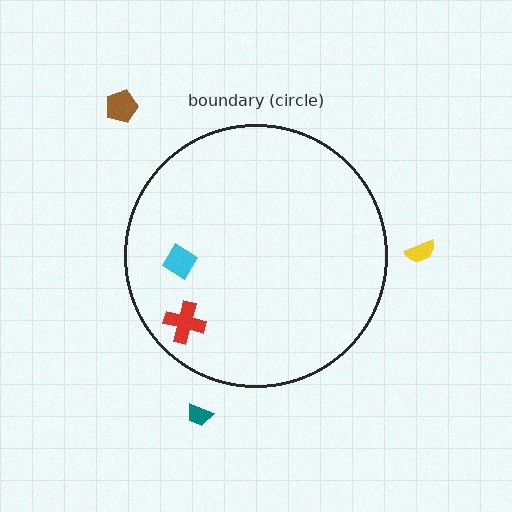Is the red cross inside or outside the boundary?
Inside.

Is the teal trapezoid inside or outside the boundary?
Outside.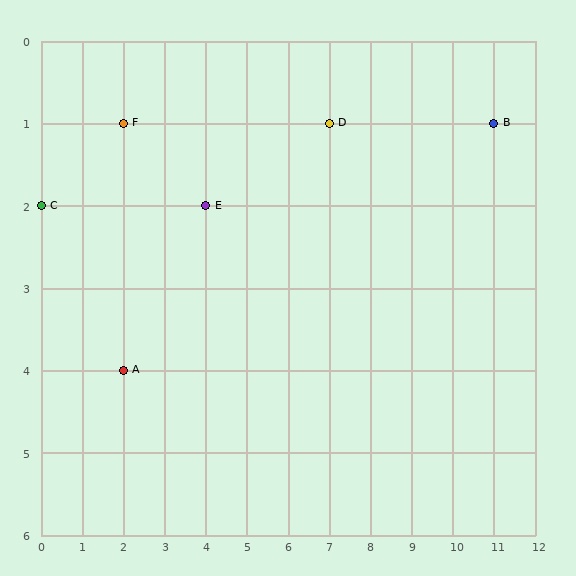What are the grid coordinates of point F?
Point F is at grid coordinates (2, 1).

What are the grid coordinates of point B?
Point B is at grid coordinates (11, 1).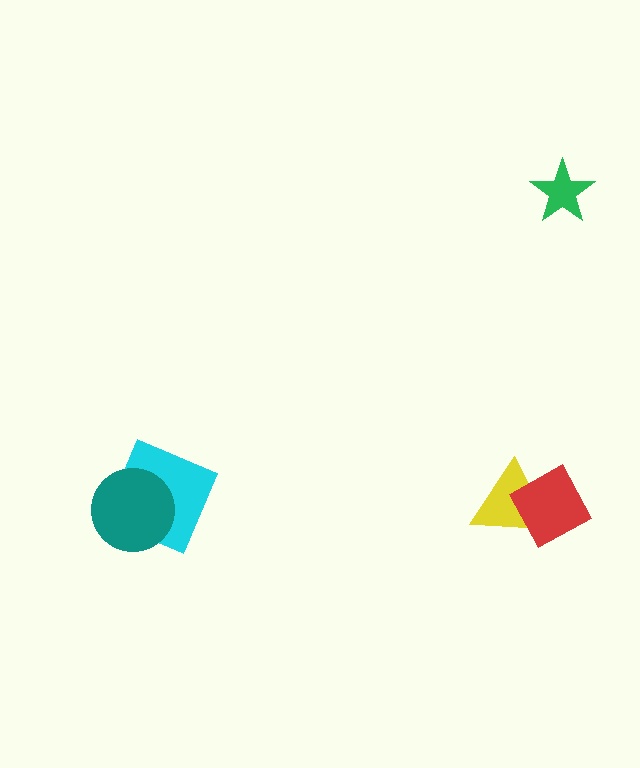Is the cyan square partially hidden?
Yes, it is partially covered by another shape.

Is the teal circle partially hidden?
No, no other shape covers it.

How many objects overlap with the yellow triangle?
1 object overlaps with the yellow triangle.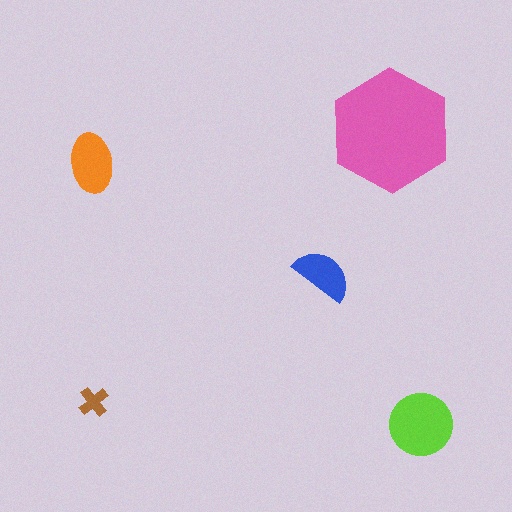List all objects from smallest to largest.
The brown cross, the blue semicircle, the orange ellipse, the lime circle, the pink hexagon.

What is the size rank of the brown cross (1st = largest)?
5th.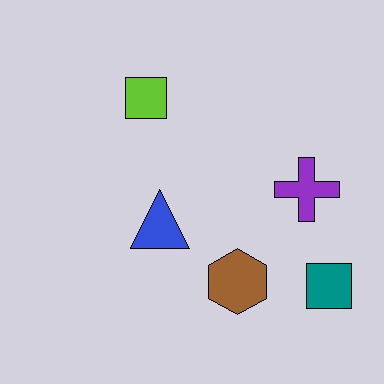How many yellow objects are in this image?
There are no yellow objects.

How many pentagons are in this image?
There are no pentagons.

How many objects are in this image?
There are 5 objects.